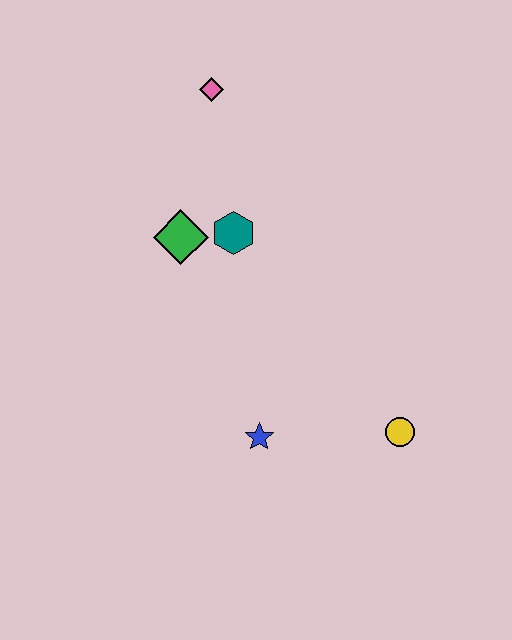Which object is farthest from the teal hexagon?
The yellow circle is farthest from the teal hexagon.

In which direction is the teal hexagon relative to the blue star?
The teal hexagon is above the blue star.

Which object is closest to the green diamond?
The teal hexagon is closest to the green diamond.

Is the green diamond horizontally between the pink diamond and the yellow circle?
No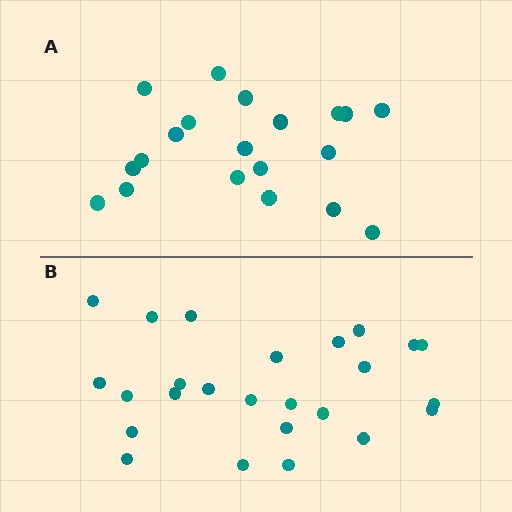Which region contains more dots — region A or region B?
Region B (the bottom region) has more dots.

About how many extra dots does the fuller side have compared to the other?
Region B has about 5 more dots than region A.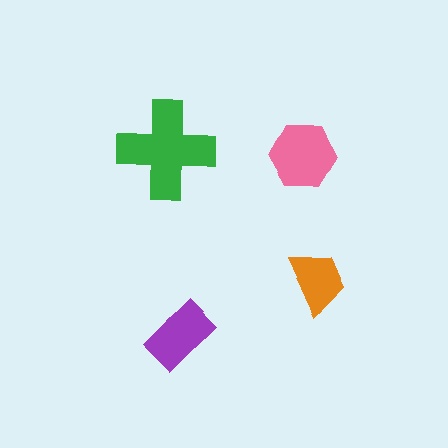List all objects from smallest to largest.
The orange trapezoid, the purple rectangle, the pink hexagon, the green cross.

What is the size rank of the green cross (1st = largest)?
1st.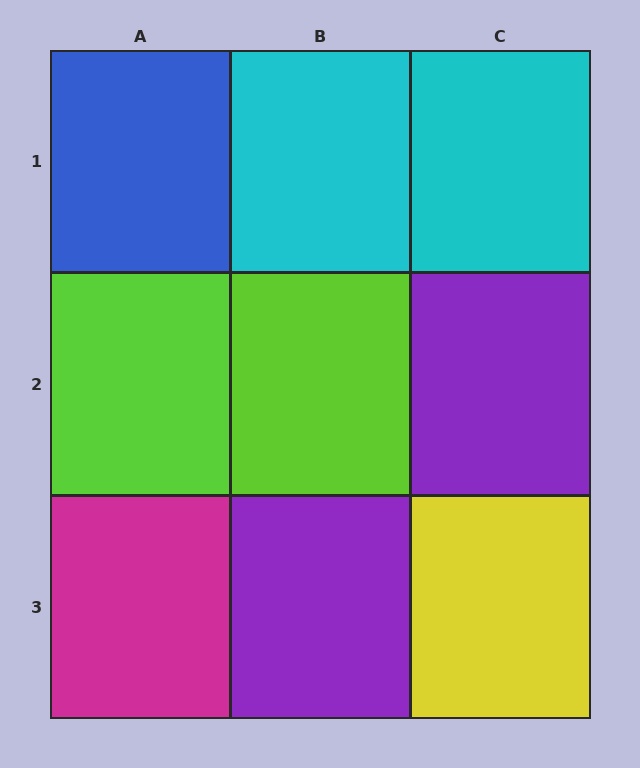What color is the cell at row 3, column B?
Purple.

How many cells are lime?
2 cells are lime.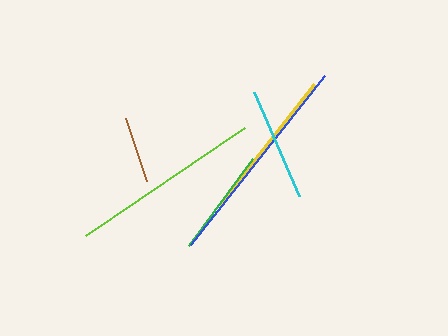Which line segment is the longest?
The blue line is the longest at approximately 215 pixels.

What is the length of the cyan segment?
The cyan segment is approximately 114 pixels long.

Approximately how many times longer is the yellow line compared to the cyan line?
The yellow line is approximately 1.3 times the length of the cyan line.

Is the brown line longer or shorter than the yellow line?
The yellow line is longer than the brown line.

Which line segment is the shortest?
The brown line is the shortest at approximately 67 pixels.